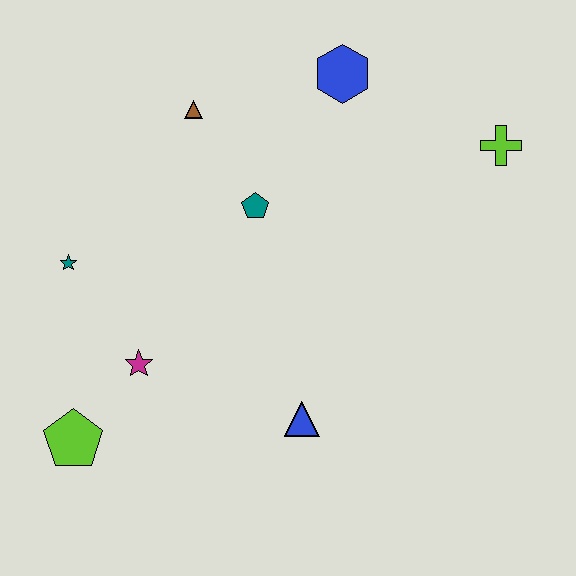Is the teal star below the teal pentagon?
Yes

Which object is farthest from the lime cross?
The lime pentagon is farthest from the lime cross.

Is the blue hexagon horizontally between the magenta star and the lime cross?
Yes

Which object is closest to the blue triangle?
The magenta star is closest to the blue triangle.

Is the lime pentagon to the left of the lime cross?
Yes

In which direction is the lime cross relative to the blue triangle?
The lime cross is above the blue triangle.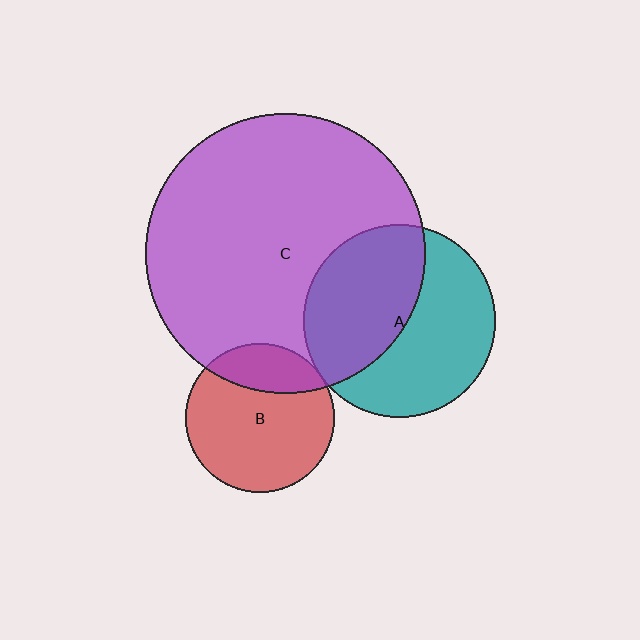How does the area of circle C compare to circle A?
Approximately 2.1 times.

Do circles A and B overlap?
Yes.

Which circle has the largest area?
Circle C (purple).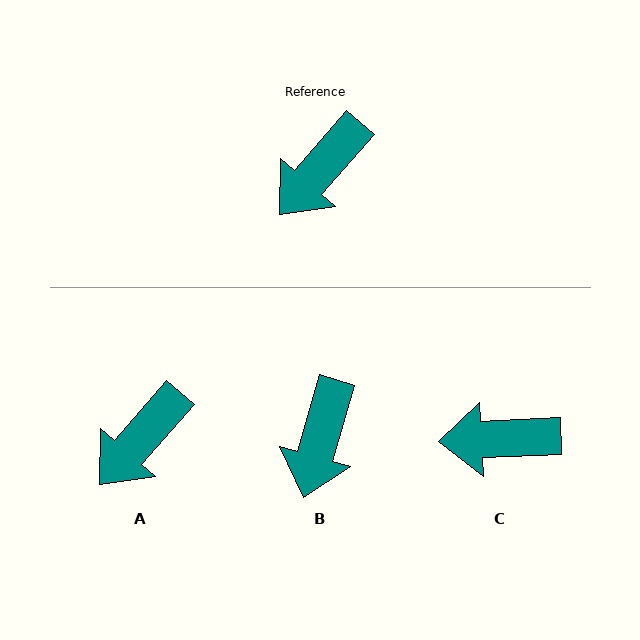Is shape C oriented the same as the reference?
No, it is off by about 46 degrees.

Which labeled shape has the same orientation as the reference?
A.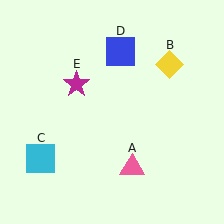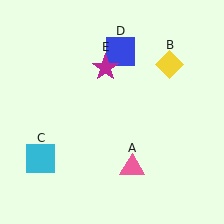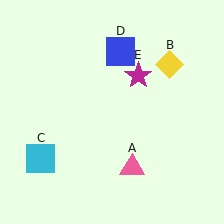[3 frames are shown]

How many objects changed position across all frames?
1 object changed position: magenta star (object E).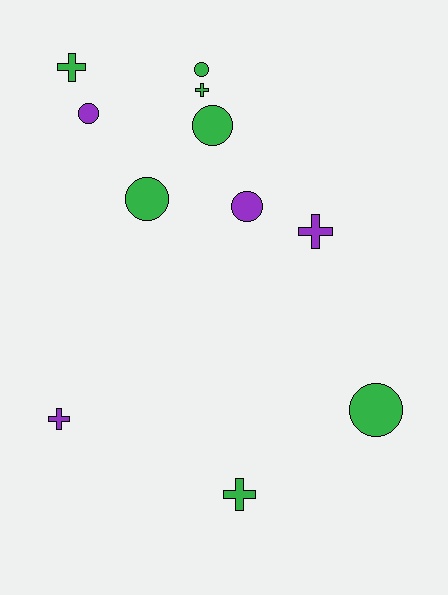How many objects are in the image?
There are 11 objects.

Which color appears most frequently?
Green, with 7 objects.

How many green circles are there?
There are 4 green circles.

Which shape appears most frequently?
Circle, with 6 objects.